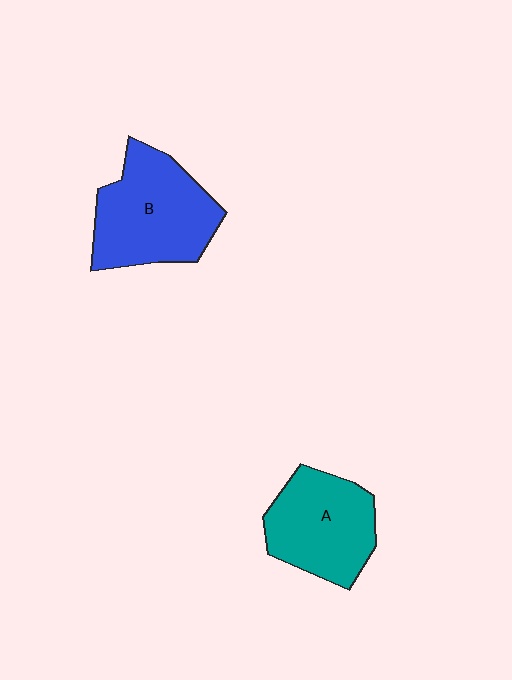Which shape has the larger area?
Shape B (blue).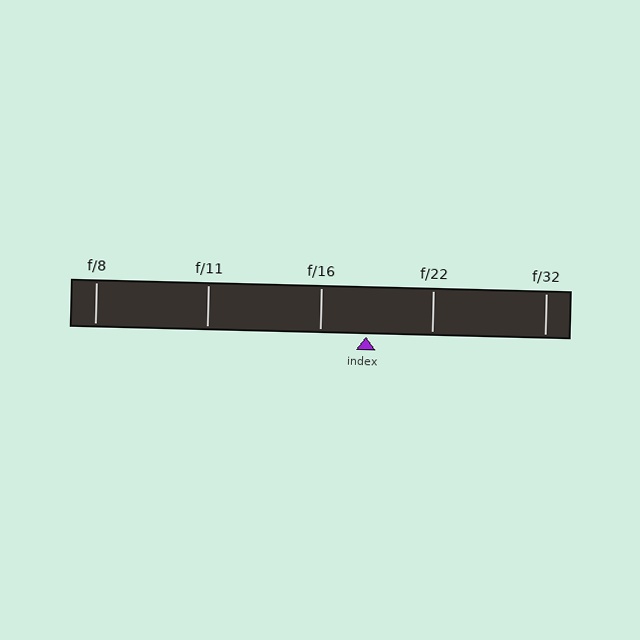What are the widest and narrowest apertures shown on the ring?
The widest aperture shown is f/8 and the narrowest is f/32.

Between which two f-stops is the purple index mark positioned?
The index mark is between f/16 and f/22.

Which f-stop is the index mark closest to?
The index mark is closest to f/16.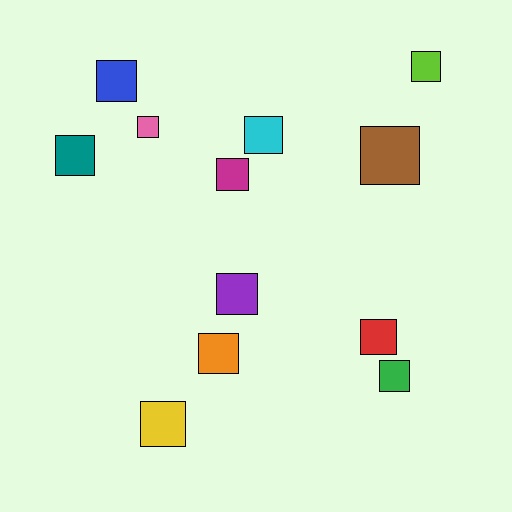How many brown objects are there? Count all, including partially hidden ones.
There is 1 brown object.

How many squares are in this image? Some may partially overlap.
There are 12 squares.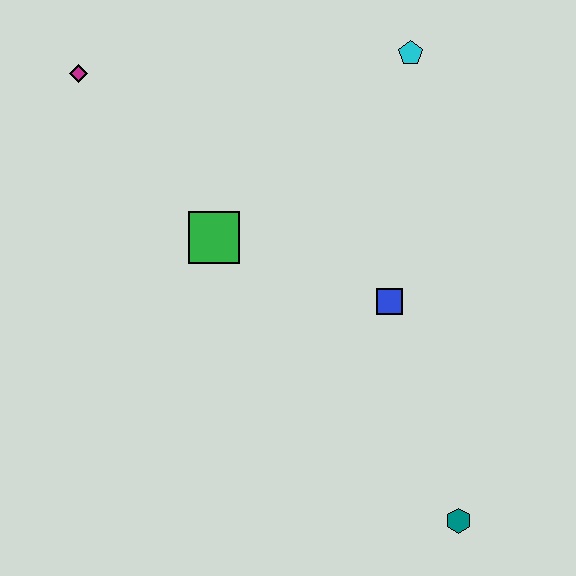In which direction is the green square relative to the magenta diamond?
The green square is below the magenta diamond.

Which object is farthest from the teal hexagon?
The magenta diamond is farthest from the teal hexagon.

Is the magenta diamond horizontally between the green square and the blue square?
No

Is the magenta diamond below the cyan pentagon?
Yes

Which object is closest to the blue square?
The green square is closest to the blue square.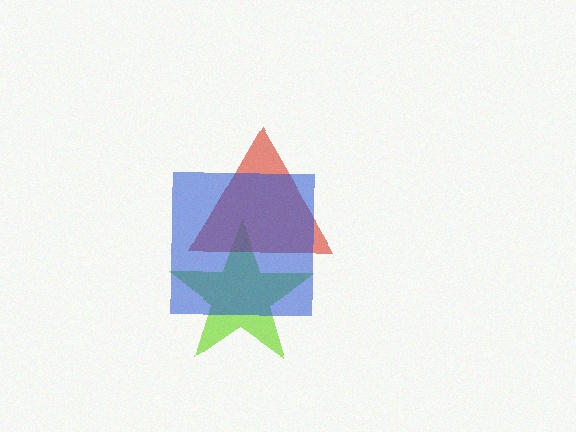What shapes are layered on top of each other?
The layered shapes are: a lime star, a red triangle, a blue square.